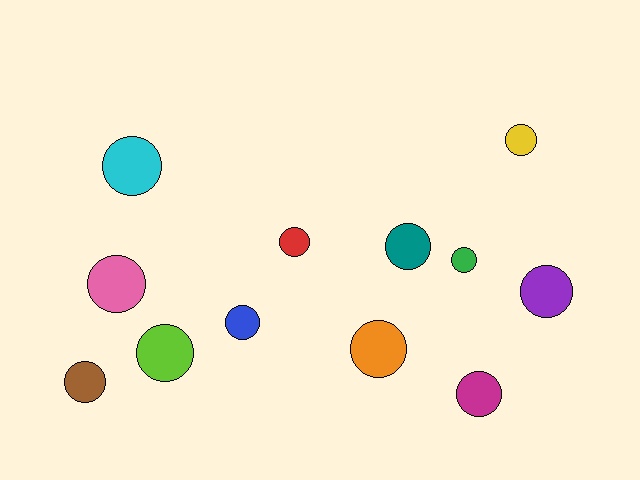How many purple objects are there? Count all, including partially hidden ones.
There is 1 purple object.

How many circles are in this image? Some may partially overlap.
There are 12 circles.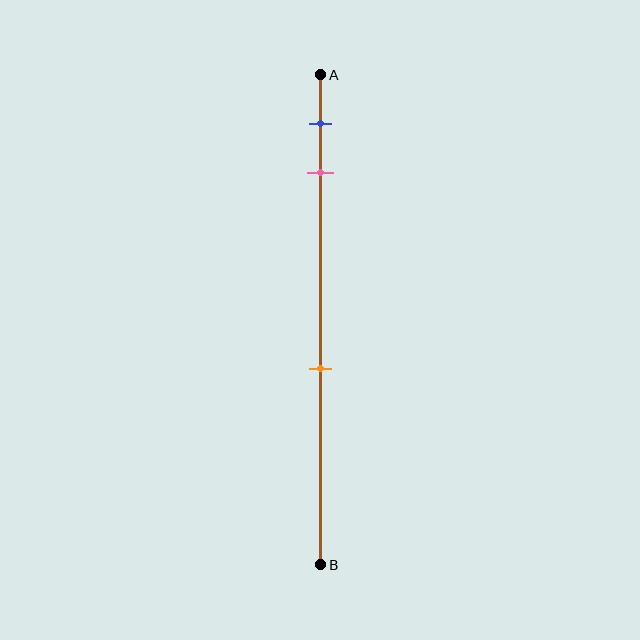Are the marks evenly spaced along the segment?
No, the marks are not evenly spaced.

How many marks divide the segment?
There are 3 marks dividing the segment.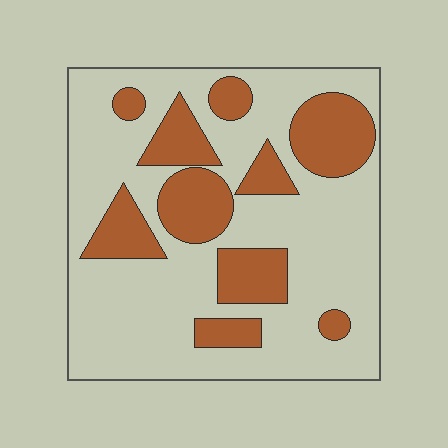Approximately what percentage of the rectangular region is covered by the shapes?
Approximately 30%.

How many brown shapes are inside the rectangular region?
10.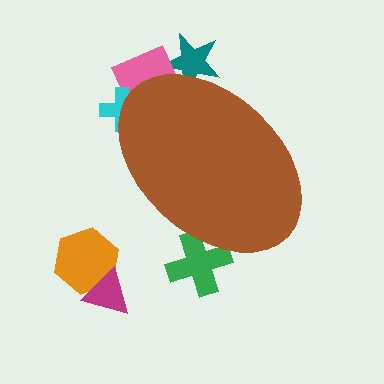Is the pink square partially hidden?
Yes, the pink square is partially hidden behind the brown ellipse.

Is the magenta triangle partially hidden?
No, the magenta triangle is fully visible.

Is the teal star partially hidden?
Yes, the teal star is partially hidden behind the brown ellipse.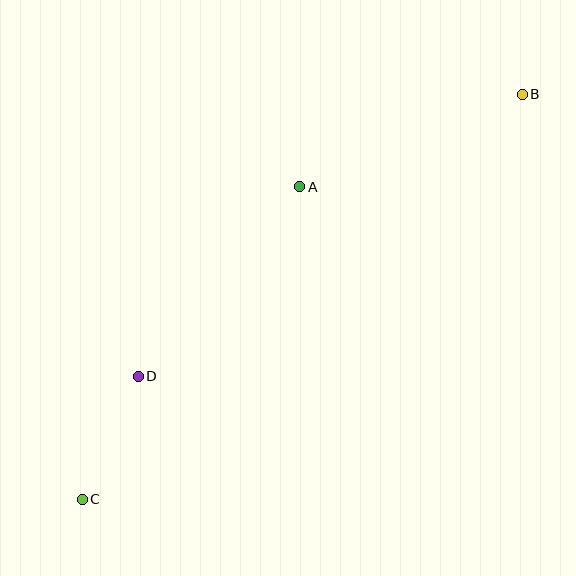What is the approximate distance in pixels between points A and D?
The distance between A and D is approximately 249 pixels.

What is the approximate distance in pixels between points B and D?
The distance between B and D is approximately 476 pixels.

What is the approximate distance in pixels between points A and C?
The distance between A and C is approximately 381 pixels.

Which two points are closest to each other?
Points C and D are closest to each other.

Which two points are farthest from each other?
Points B and C are farthest from each other.